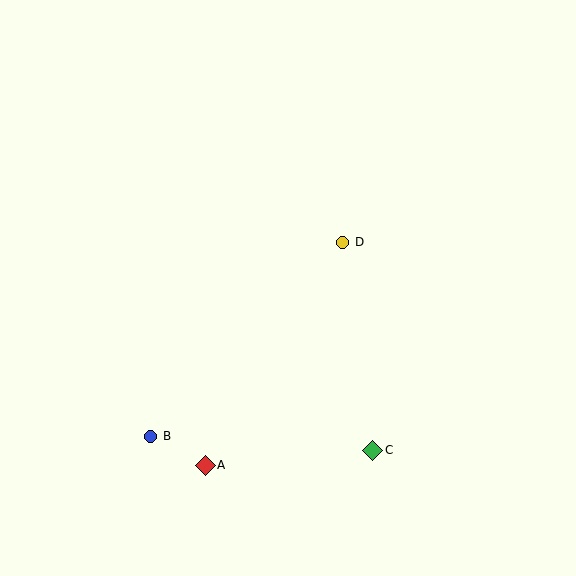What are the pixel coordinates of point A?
Point A is at (206, 465).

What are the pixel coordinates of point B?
Point B is at (151, 437).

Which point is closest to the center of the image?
Point D at (343, 242) is closest to the center.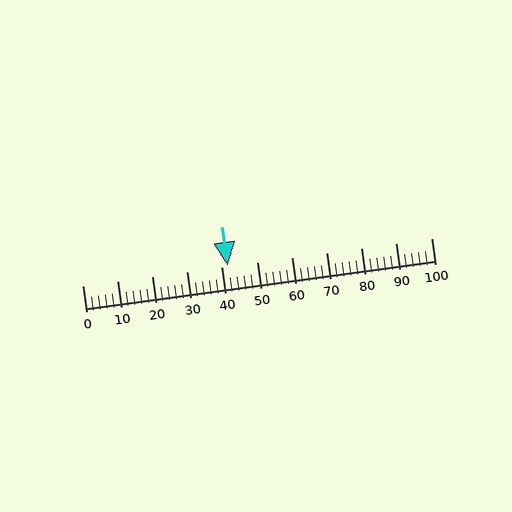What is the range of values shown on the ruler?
The ruler shows values from 0 to 100.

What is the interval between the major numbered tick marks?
The major tick marks are spaced 10 units apart.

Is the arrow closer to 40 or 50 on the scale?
The arrow is closer to 40.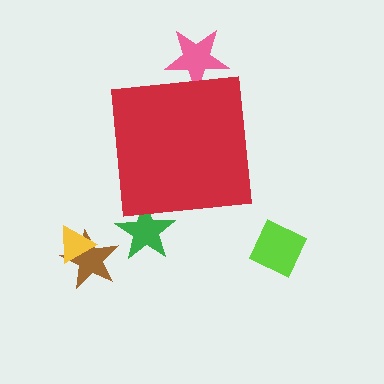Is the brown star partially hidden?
No, the brown star is fully visible.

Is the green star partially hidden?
Yes, the green star is partially hidden behind the red square.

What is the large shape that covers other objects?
A red square.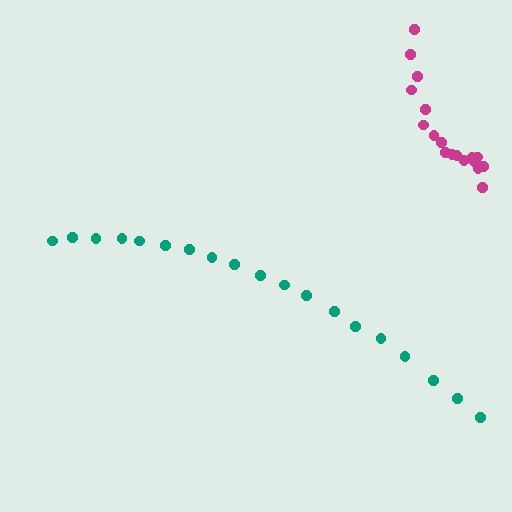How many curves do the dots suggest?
There are 2 distinct paths.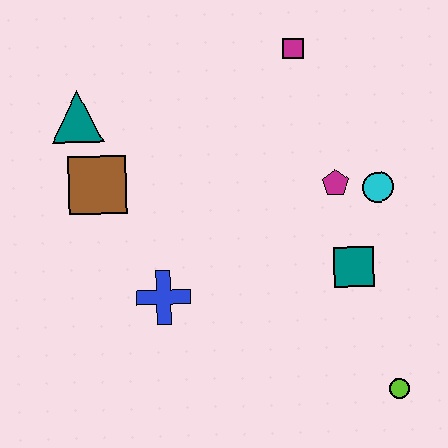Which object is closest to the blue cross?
The brown square is closest to the blue cross.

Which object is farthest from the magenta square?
The lime circle is farthest from the magenta square.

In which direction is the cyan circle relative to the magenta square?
The cyan circle is below the magenta square.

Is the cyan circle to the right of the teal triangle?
Yes